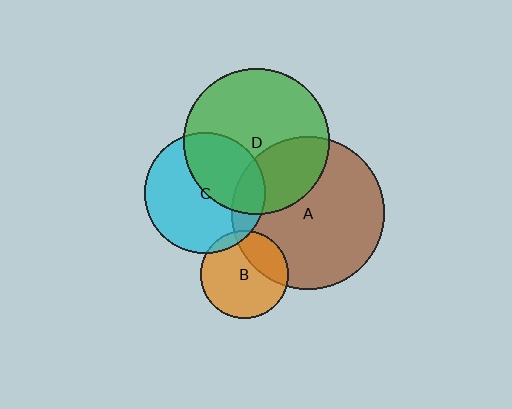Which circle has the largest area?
Circle A (brown).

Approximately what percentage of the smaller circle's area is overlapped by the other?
Approximately 10%.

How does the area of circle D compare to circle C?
Approximately 1.5 times.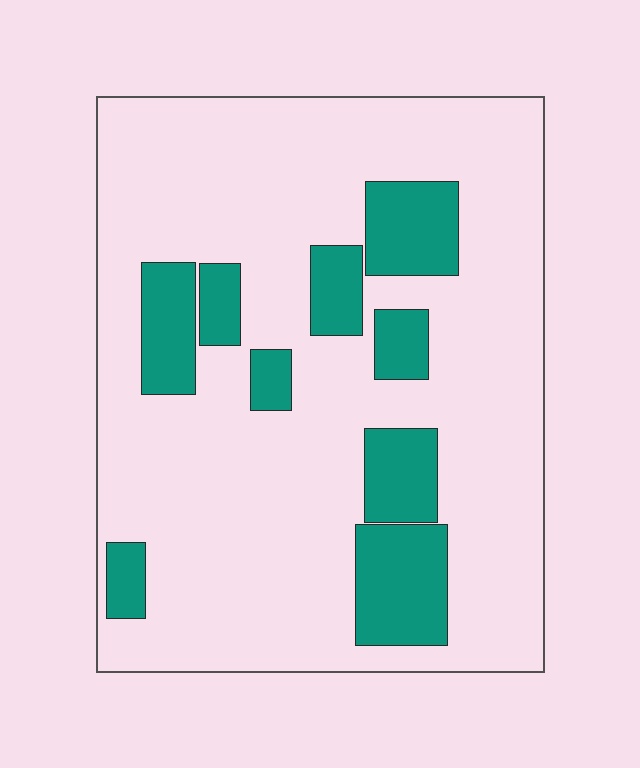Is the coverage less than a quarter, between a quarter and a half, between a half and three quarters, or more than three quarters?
Less than a quarter.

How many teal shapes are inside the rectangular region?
9.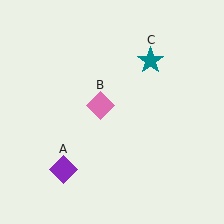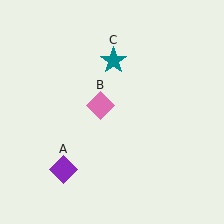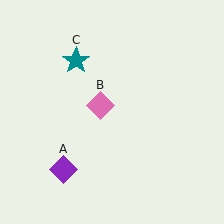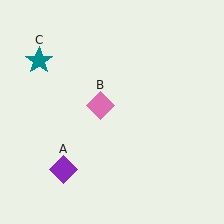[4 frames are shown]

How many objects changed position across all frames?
1 object changed position: teal star (object C).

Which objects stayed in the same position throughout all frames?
Purple diamond (object A) and pink diamond (object B) remained stationary.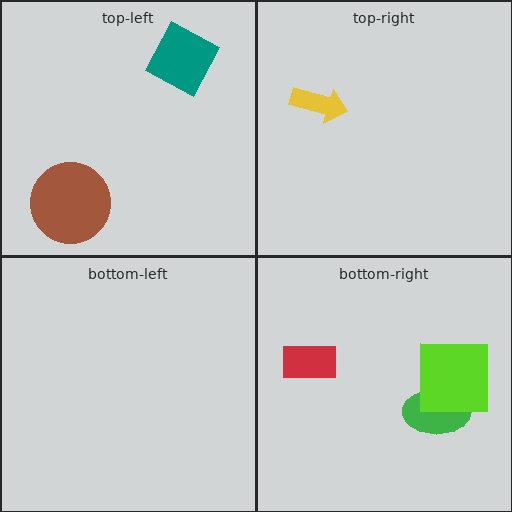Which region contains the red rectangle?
The bottom-right region.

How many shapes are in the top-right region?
1.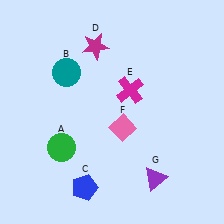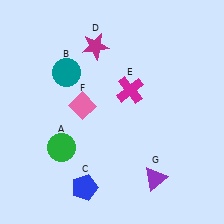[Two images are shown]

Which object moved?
The pink diamond (F) moved left.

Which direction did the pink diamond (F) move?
The pink diamond (F) moved left.